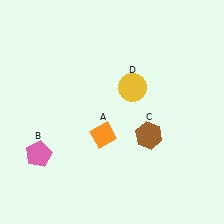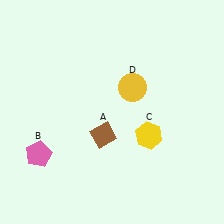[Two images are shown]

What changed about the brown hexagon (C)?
In Image 1, C is brown. In Image 2, it changed to yellow.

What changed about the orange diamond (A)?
In Image 1, A is orange. In Image 2, it changed to brown.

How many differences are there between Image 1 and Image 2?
There are 2 differences between the two images.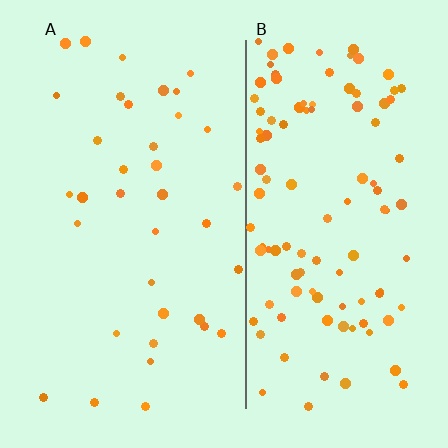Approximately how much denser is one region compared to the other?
Approximately 3.1× — region B over region A.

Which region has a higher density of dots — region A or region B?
B (the right).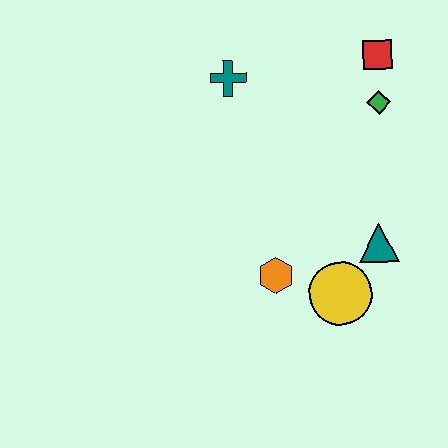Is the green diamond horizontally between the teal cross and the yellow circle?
No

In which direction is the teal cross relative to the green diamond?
The teal cross is to the left of the green diamond.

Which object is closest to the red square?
The green diamond is closest to the red square.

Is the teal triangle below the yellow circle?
No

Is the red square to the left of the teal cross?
No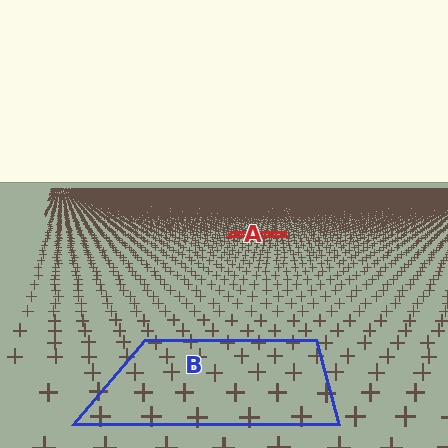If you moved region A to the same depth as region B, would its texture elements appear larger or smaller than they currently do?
They would appear larger. At a closer depth, the same texture elements are projected at a bigger on-screen size.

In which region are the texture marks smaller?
The texture marks are smaller in region A, because it is farther away.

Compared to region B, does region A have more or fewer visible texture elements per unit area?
Region A has more texture elements per unit area — they are packed more densely because it is farther away.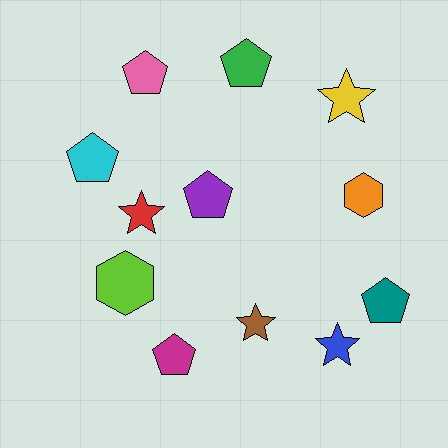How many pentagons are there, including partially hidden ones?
There are 6 pentagons.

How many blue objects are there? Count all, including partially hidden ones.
There is 1 blue object.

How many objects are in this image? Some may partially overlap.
There are 12 objects.